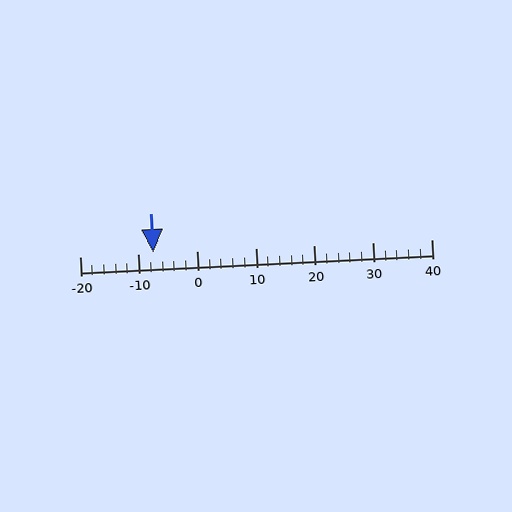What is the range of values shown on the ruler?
The ruler shows values from -20 to 40.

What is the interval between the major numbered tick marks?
The major tick marks are spaced 10 units apart.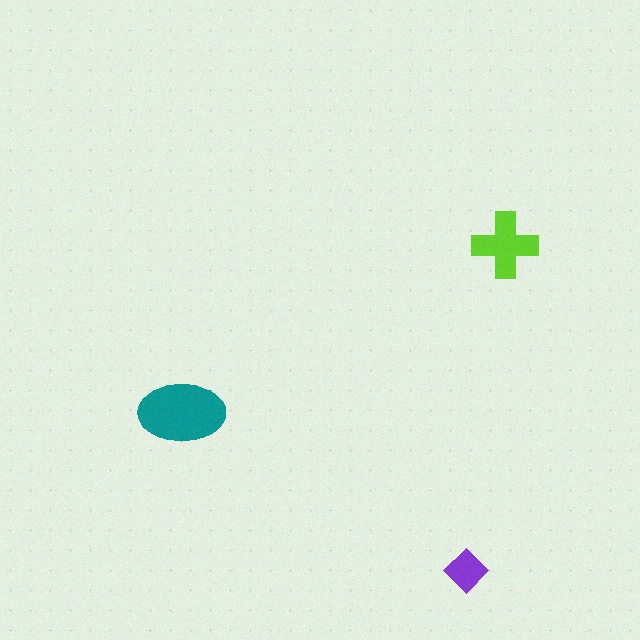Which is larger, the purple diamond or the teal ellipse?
The teal ellipse.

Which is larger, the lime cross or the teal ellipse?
The teal ellipse.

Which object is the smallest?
The purple diamond.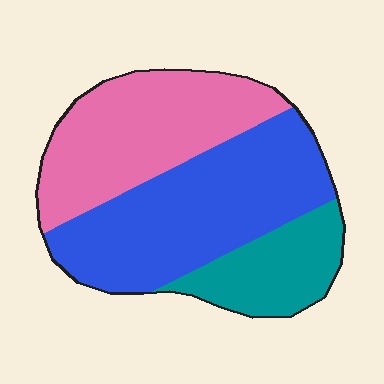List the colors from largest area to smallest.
From largest to smallest: blue, pink, teal.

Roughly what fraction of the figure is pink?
Pink takes up about three eighths (3/8) of the figure.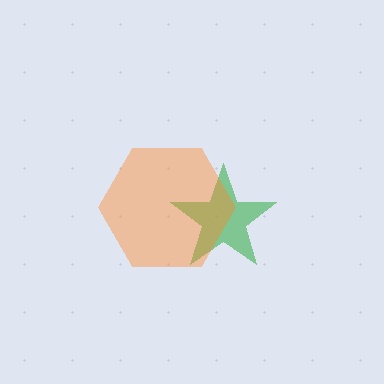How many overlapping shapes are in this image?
There are 2 overlapping shapes in the image.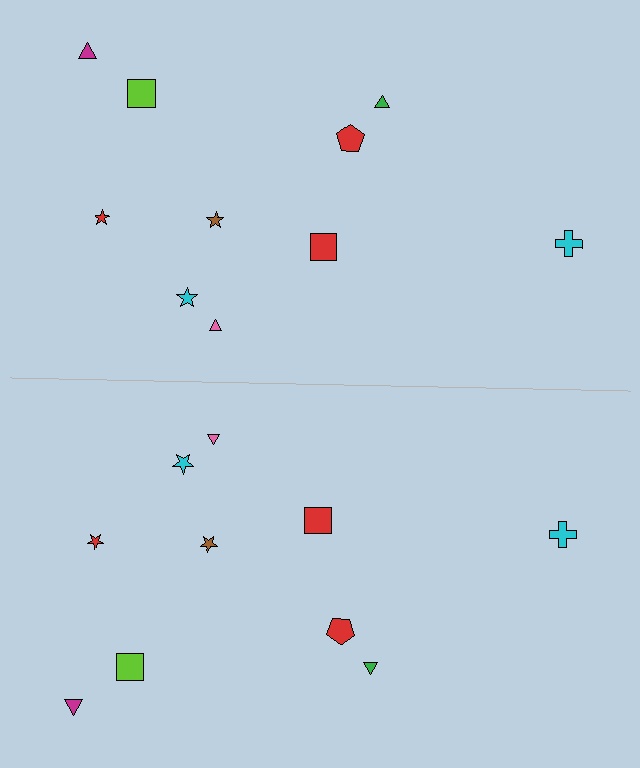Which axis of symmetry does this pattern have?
The pattern has a horizontal axis of symmetry running through the center of the image.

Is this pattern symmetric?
Yes, this pattern has bilateral (reflection) symmetry.